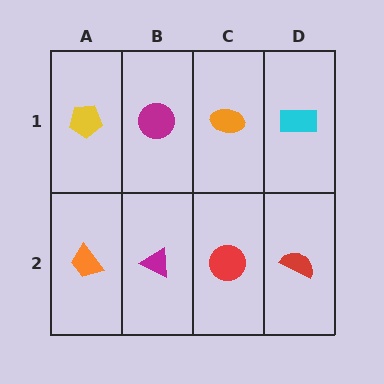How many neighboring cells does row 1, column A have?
2.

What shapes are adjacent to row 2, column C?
An orange ellipse (row 1, column C), a magenta triangle (row 2, column B), a red semicircle (row 2, column D).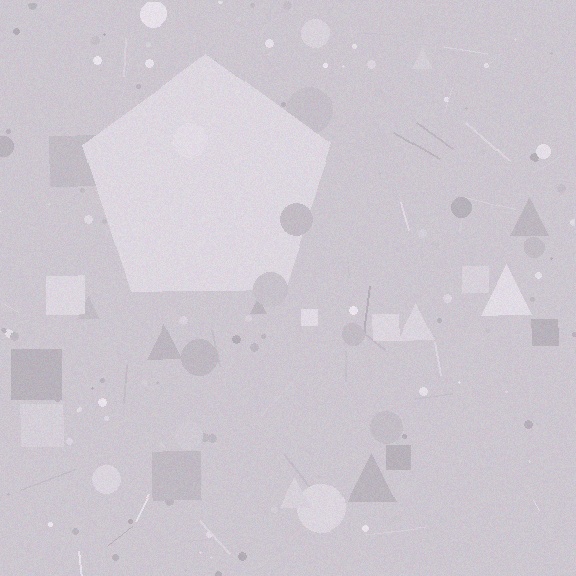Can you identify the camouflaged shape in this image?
The camouflaged shape is a pentagon.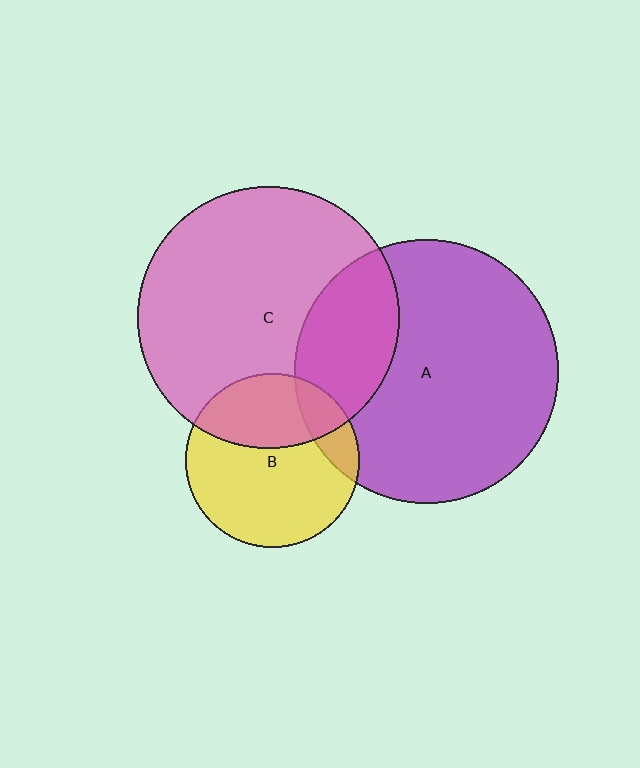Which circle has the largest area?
Circle A (purple).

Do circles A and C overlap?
Yes.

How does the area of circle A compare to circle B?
Approximately 2.3 times.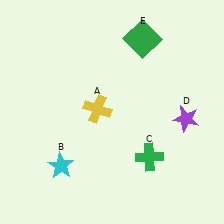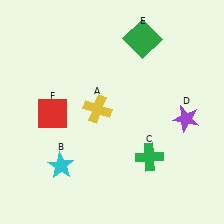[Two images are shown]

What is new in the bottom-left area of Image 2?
A red square (F) was added in the bottom-left area of Image 2.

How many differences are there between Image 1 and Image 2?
There is 1 difference between the two images.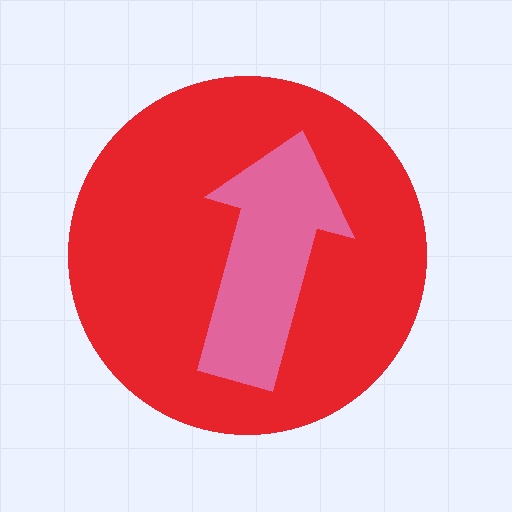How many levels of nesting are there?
2.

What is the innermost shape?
The pink arrow.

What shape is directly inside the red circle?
The pink arrow.